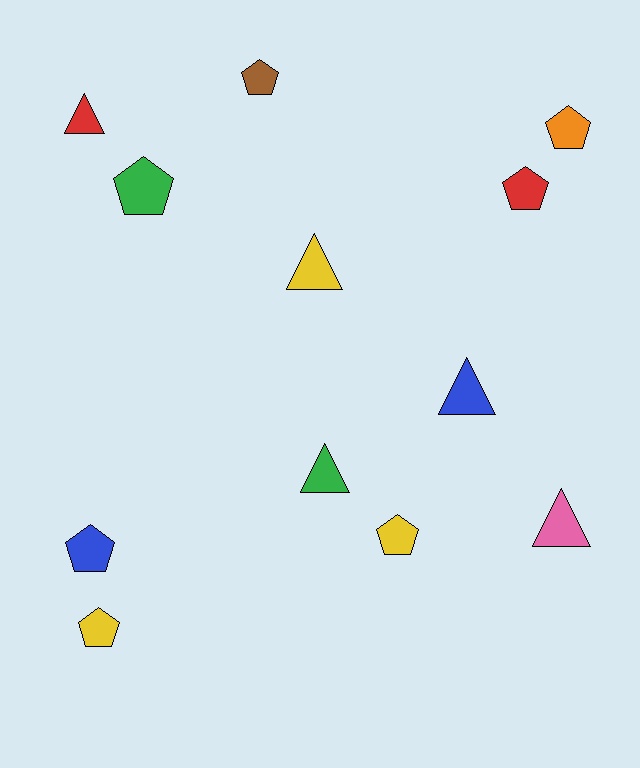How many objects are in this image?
There are 12 objects.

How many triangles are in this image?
There are 5 triangles.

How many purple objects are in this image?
There are no purple objects.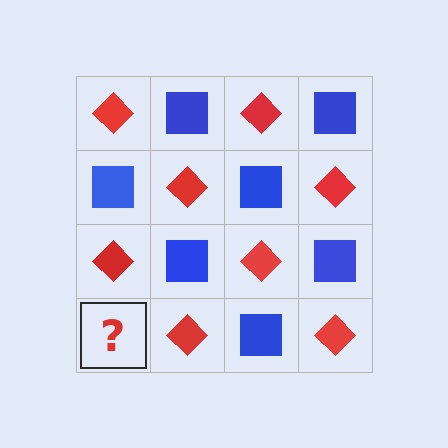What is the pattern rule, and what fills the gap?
The rule is that it alternates red diamond and blue square in a checkerboard pattern. The gap should be filled with a blue square.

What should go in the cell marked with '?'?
The missing cell should contain a blue square.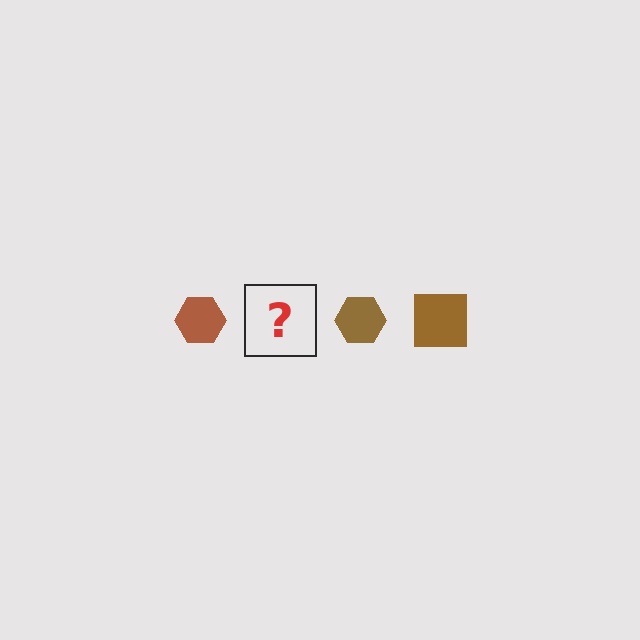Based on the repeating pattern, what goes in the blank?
The blank should be a brown square.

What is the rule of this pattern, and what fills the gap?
The rule is that the pattern cycles through hexagon, square shapes in brown. The gap should be filled with a brown square.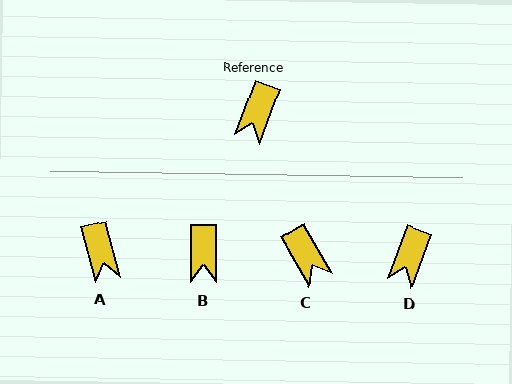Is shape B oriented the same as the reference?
No, it is off by about 20 degrees.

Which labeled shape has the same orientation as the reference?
D.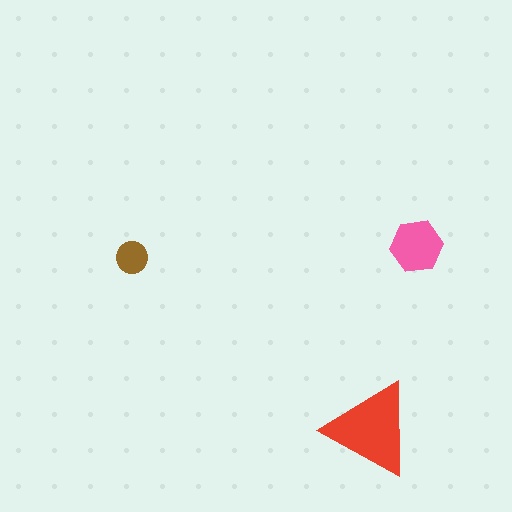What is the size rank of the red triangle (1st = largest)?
1st.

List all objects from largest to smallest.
The red triangle, the pink hexagon, the brown circle.